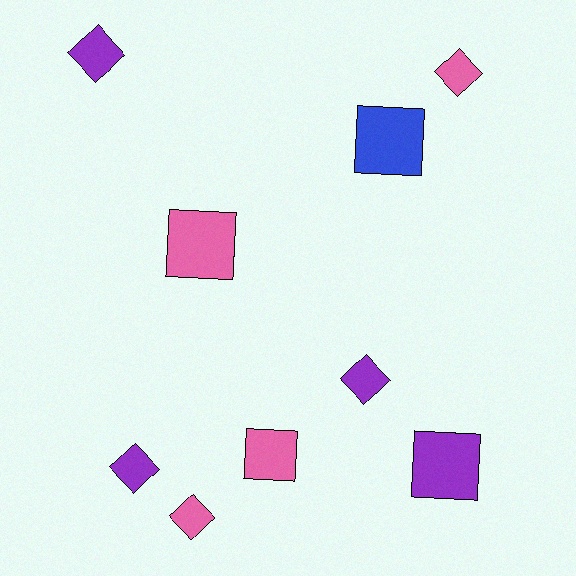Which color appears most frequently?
Purple, with 4 objects.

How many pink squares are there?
There are 2 pink squares.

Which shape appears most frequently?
Diamond, with 5 objects.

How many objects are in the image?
There are 9 objects.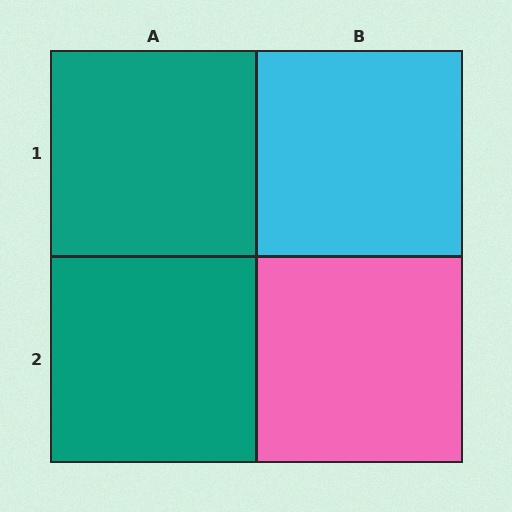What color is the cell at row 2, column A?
Teal.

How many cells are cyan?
1 cell is cyan.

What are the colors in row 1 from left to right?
Teal, cyan.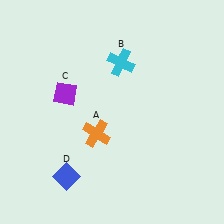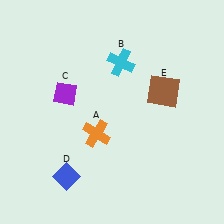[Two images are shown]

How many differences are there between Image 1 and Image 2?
There is 1 difference between the two images.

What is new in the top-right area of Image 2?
A brown square (E) was added in the top-right area of Image 2.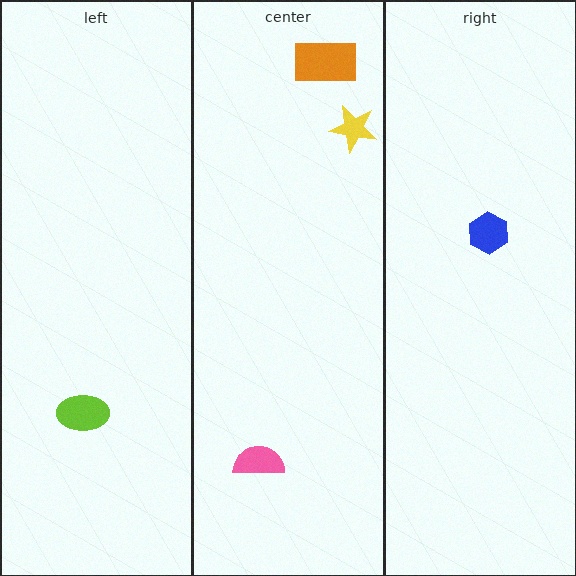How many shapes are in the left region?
1.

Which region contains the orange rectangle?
The center region.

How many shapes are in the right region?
1.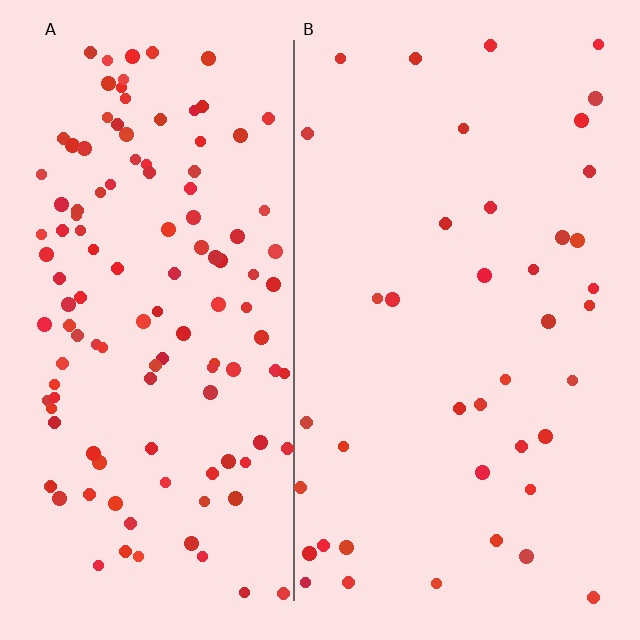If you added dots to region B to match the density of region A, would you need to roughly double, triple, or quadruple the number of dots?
Approximately triple.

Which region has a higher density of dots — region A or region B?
A (the left).